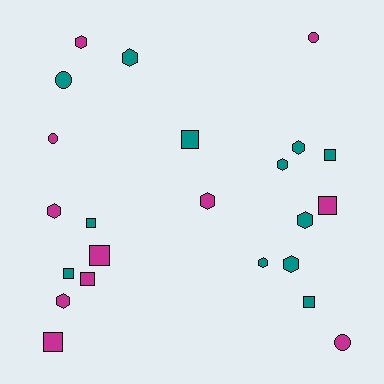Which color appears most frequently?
Teal, with 12 objects.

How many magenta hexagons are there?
There are 4 magenta hexagons.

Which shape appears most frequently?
Hexagon, with 10 objects.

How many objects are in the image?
There are 23 objects.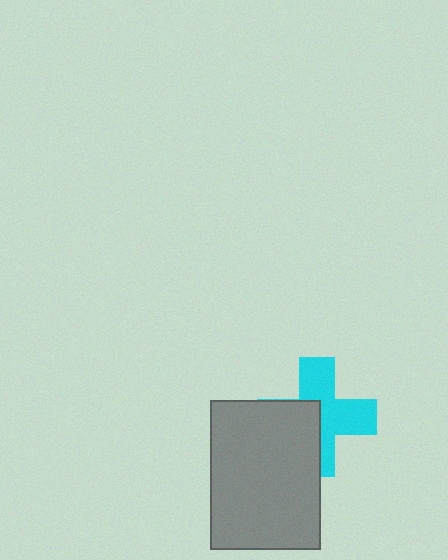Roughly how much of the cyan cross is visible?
About half of it is visible (roughly 56%).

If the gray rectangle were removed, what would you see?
You would see the complete cyan cross.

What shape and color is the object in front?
The object in front is a gray rectangle.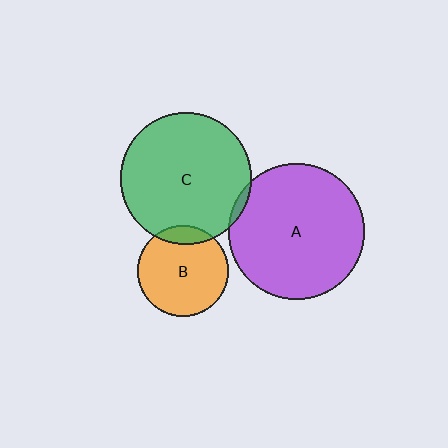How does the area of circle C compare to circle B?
Approximately 2.1 times.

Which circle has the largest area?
Circle A (purple).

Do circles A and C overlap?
Yes.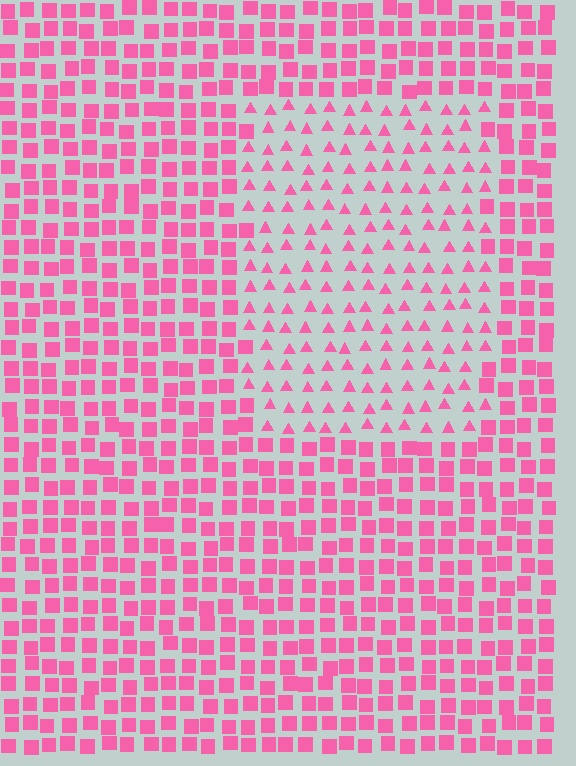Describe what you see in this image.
The image is filled with small pink elements arranged in a uniform grid. A rectangle-shaped region contains triangles, while the surrounding area contains squares. The boundary is defined purely by the change in element shape.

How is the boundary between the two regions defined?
The boundary is defined by a change in element shape: triangles inside vs. squares outside. All elements share the same color and spacing.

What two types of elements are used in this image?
The image uses triangles inside the rectangle region and squares outside it.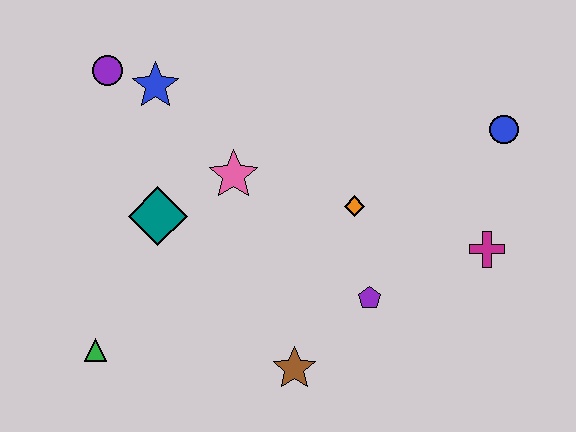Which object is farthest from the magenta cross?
The purple circle is farthest from the magenta cross.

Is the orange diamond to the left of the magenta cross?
Yes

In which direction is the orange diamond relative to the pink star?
The orange diamond is to the right of the pink star.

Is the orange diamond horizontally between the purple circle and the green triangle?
No